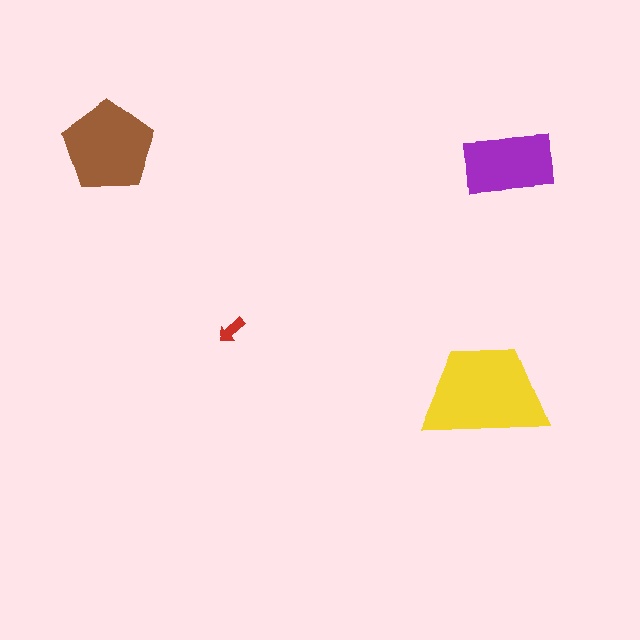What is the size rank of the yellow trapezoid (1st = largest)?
1st.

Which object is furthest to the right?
The purple rectangle is rightmost.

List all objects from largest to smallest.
The yellow trapezoid, the brown pentagon, the purple rectangle, the red arrow.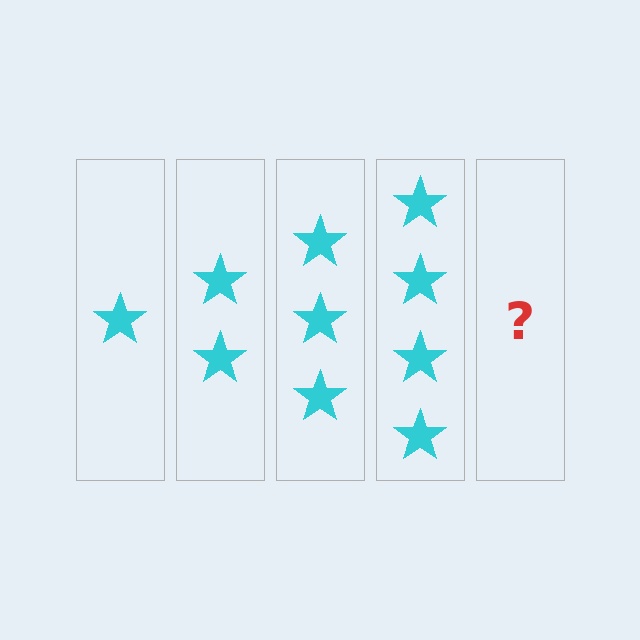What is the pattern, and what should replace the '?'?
The pattern is that each step adds one more star. The '?' should be 5 stars.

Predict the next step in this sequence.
The next step is 5 stars.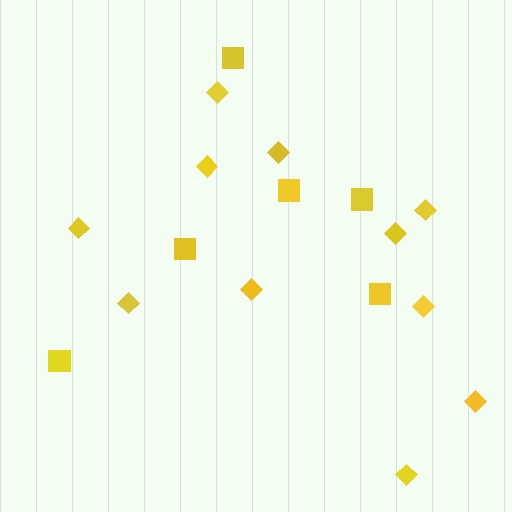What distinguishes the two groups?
There are 2 groups: one group of diamonds (11) and one group of squares (6).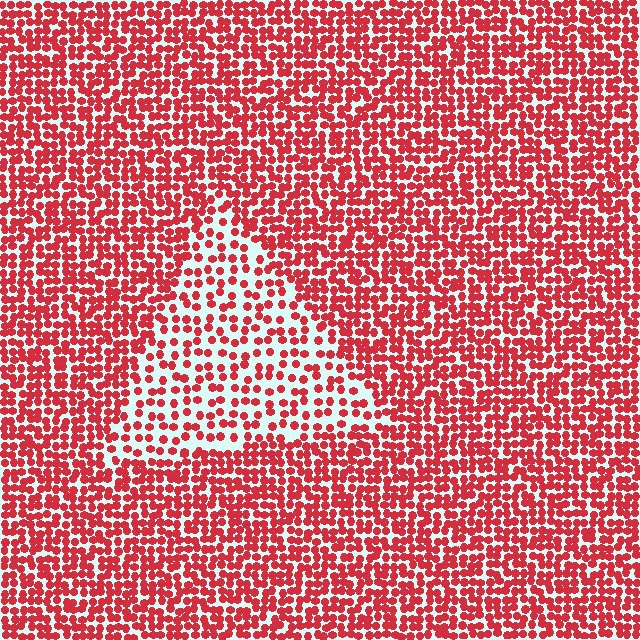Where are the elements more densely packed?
The elements are more densely packed outside the triangle boundary.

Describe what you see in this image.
The image contains small red elements arranged at two different densities. A triangle-shaped region is visible where the elements are less densely packed than the surrounding area.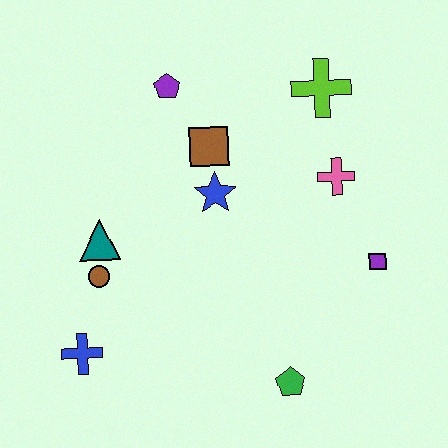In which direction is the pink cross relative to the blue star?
The pink cross is to the right of the blue star.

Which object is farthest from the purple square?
The blue cross is farthest from the purple square.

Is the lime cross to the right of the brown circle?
Yes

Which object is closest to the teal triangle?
The brown circle is closest to the teal triangle.